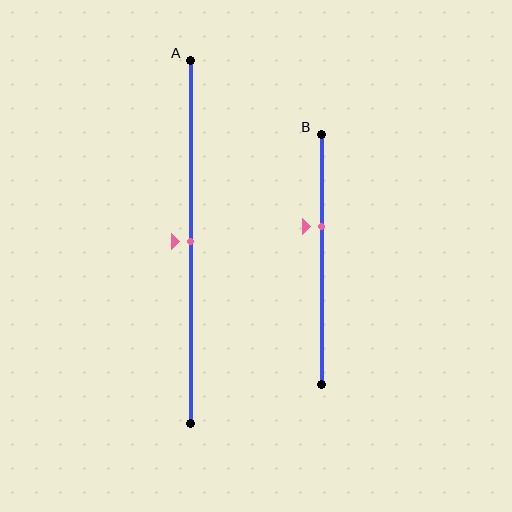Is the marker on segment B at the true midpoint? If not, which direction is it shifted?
No, the marker on segment B is shifted upward by about 13% of the segment length.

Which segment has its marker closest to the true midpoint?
Segment A has its marker closest to the true midpoint.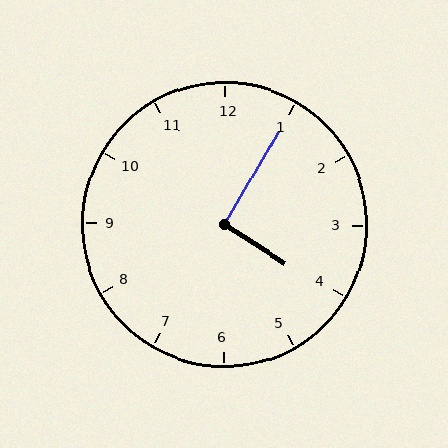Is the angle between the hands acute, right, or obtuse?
It is right.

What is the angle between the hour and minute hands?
Approximately 92 degrees.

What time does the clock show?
4:05.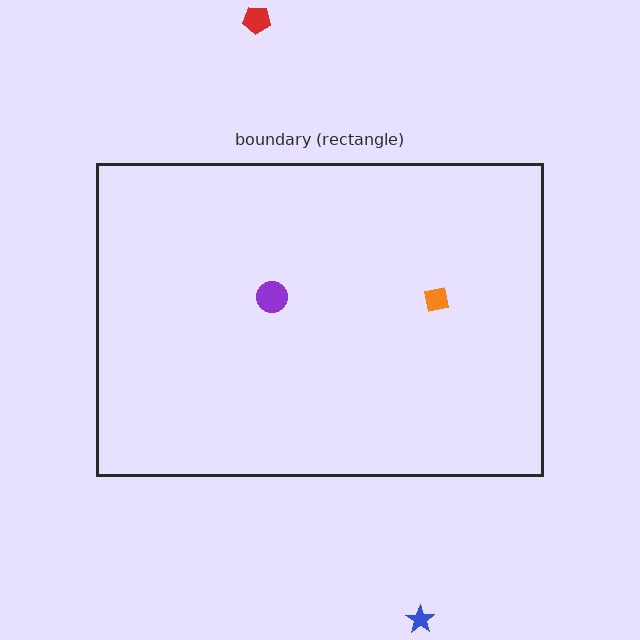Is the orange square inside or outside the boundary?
Inside.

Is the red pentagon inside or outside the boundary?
Outside.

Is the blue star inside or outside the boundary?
Outside.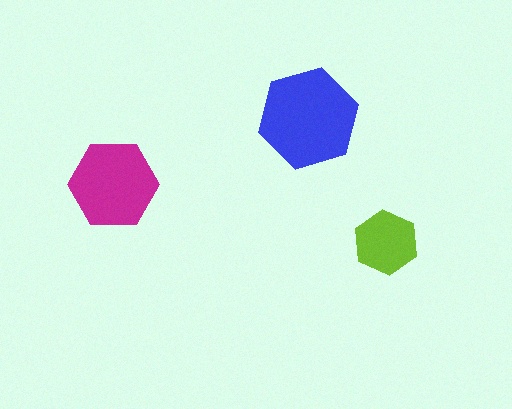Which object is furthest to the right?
The lime hexagon is rightmost.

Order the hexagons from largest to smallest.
the blue one, the magenta one, the lime one.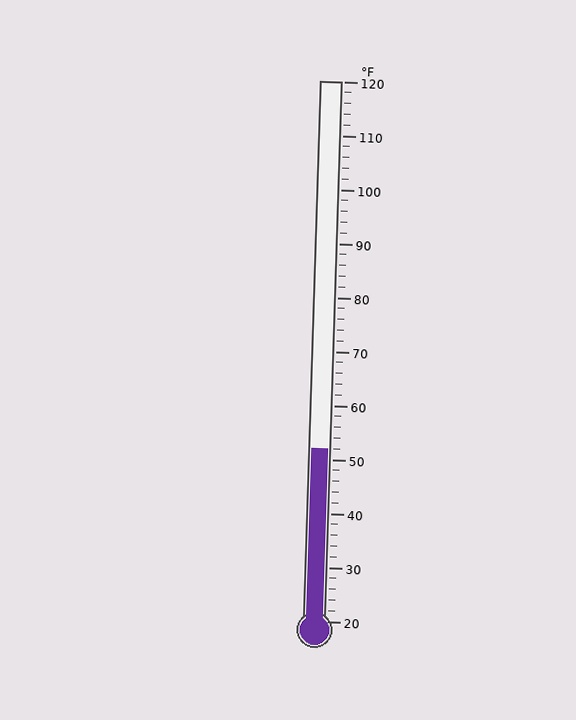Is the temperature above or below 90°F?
The temperature is below 90°F.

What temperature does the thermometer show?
The thermometer shows approximately 52°F.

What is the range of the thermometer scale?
The thermometer scale ranges from 20°F to 120°F.